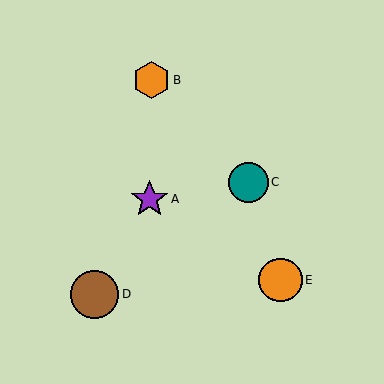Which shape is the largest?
The brown circle (labeled D) is the largest.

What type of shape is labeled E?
Shape E is an orange circle.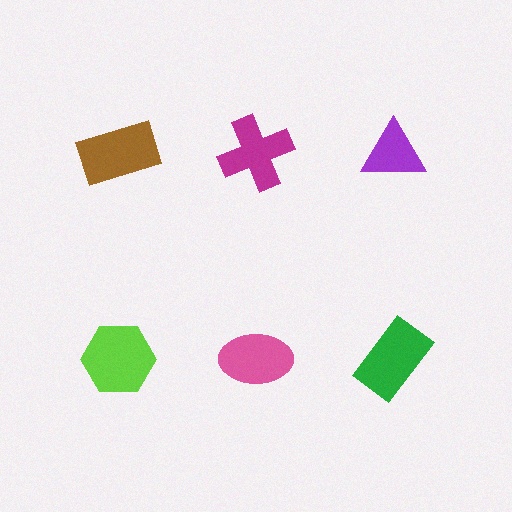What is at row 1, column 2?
A magenta cross.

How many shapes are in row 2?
3 shapes.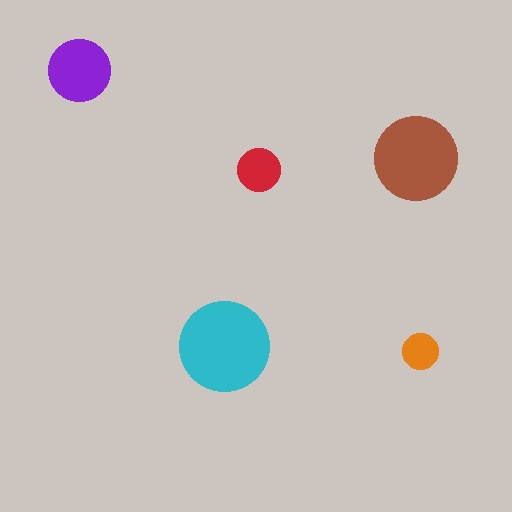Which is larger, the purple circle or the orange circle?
The purple one.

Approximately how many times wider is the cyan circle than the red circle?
About 2 times wider.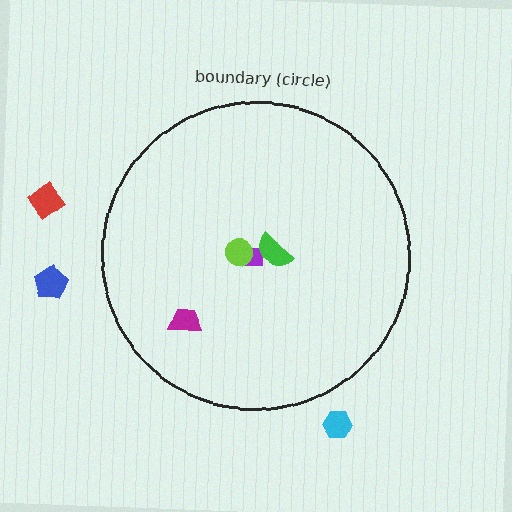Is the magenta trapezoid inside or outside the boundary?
Inside.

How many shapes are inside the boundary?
4 inside, 3 outside.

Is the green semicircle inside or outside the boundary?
Inside.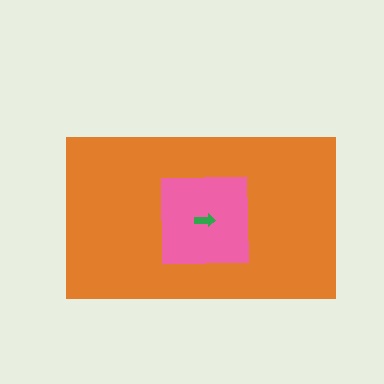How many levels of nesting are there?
3.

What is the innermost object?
The green arrow.